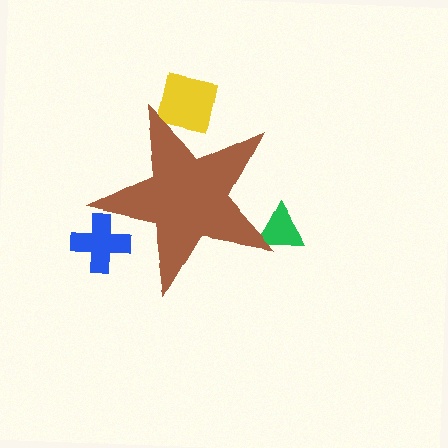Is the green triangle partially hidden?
Yes, the green triangle is partially hidden behind the brown star.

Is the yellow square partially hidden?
Yes, the yellow square is partially hidden behind the brown star.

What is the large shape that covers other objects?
A brown star.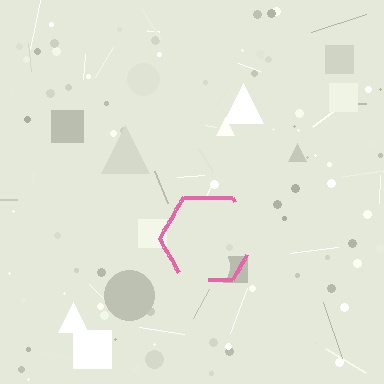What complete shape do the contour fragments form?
The contour fragments form a hexagon.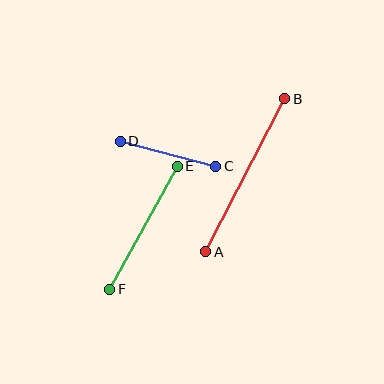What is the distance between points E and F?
The distance is approximately 141 pixels.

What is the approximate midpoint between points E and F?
The midpoint is at approximately (143, 228) pixels.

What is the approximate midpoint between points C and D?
The midpoint is at approximately (168, 154) pixels.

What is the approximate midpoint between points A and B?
The midpoint is at approximately (245, 175) pixels.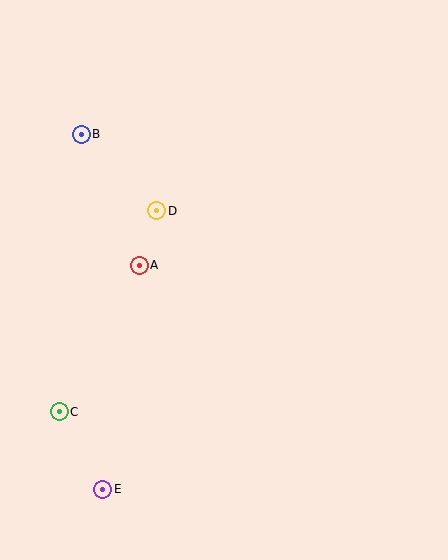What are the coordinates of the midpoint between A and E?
The midpoint between A and E is at (121, 377).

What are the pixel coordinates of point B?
Point B is at (81, 134).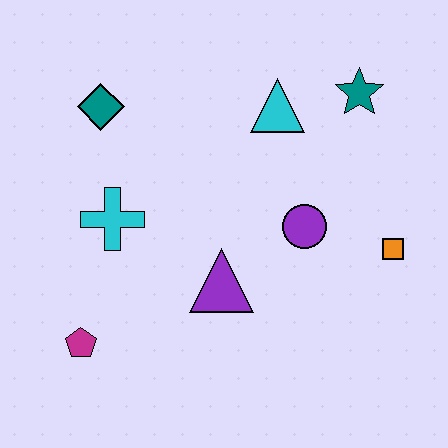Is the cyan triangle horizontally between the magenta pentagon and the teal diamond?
No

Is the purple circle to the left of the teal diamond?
No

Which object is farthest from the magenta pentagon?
The teal star is farthest from the magenta pentagon.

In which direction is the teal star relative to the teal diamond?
The teal star is to the right of the teal diamond.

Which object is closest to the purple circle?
The orange square is closest to the purple circle.